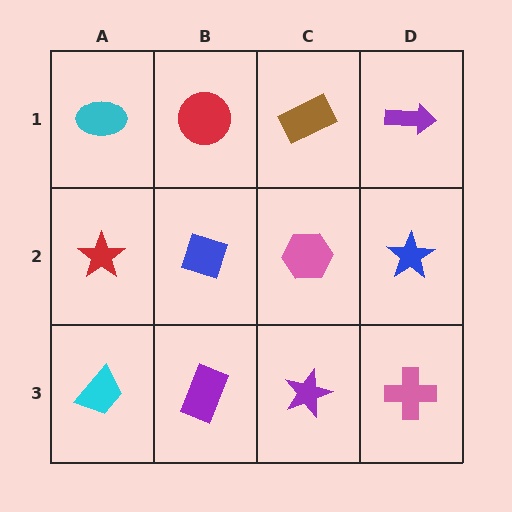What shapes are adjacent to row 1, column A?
A red star (row 2, column A), a red circle (row 1, column B).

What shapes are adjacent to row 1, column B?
A blue diamond (row 2, column B), a cyan ellipse (row 1, column A), a brown rectangle (row 1, column C).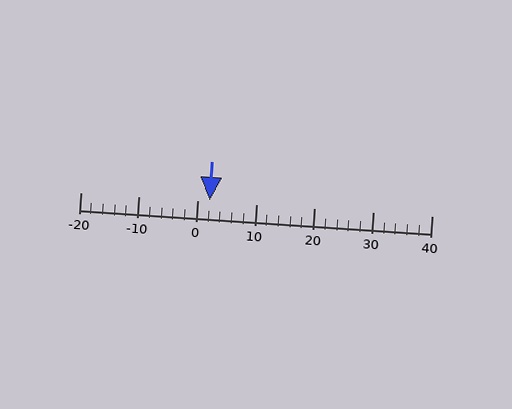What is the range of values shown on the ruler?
The ruler shows values from -20 to 40.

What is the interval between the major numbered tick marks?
The major tick marks are spaced 10 units apart.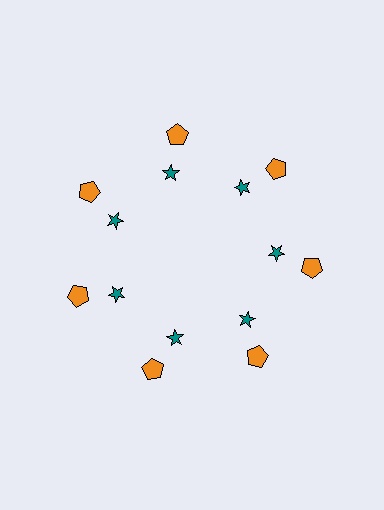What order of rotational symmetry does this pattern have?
This pattern has 7-fold rotational symmetry.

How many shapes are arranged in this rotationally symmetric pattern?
There are 14 shapes, arranged in 7 groups of 2.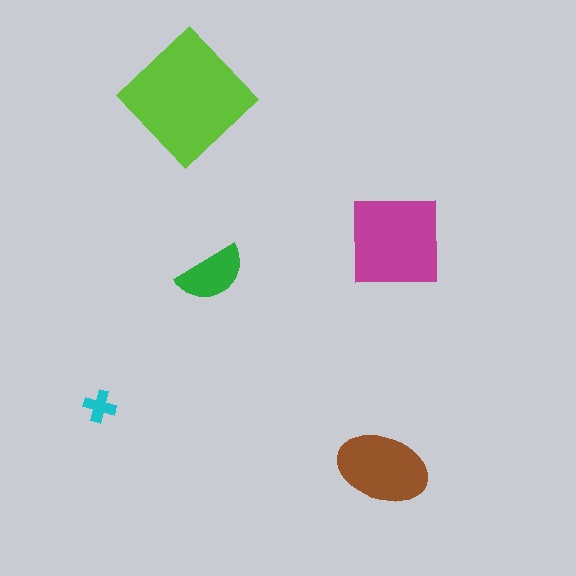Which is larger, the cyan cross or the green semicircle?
The green semicircle.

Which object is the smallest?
The cyan cross.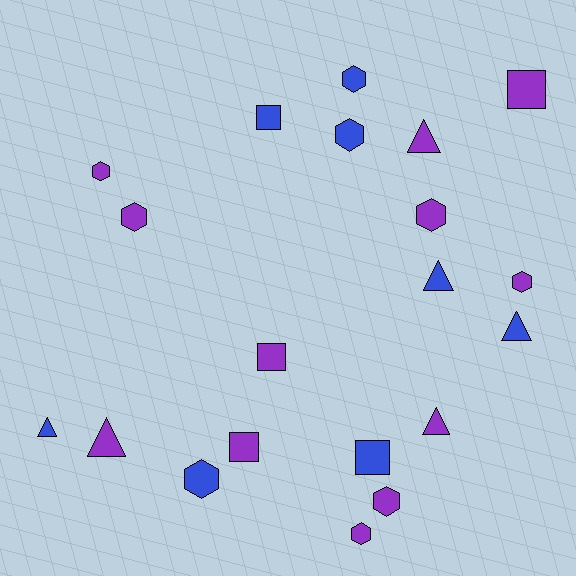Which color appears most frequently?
Purple, with 12 objects.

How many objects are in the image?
There are 20 objects.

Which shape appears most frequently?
Hexagon, with 9 objects.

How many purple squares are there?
There are 3 purple squares.